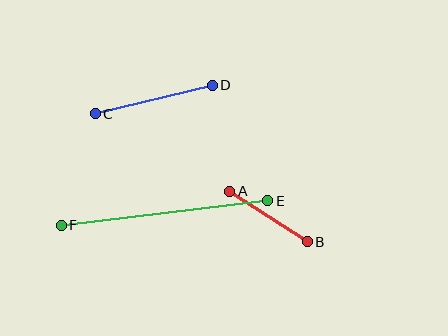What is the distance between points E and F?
The distance is approximately 208 pixels.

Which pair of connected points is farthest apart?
Points E and F are farthest apart.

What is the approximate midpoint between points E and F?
The midpoint is at approximately (164, 213) pixels.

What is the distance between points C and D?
The distance is approximately 120 pixels.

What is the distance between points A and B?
The distance is approximately 93 pixels.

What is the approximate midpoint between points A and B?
The midpoint is at approximately (269, 217) pixels.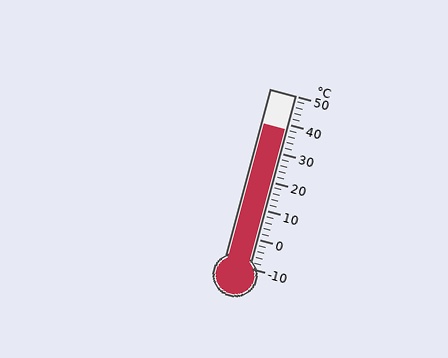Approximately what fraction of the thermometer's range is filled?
The thermometer is filled to approximately 80% of its range.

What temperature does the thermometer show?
The thermometer shows approximately 38°C.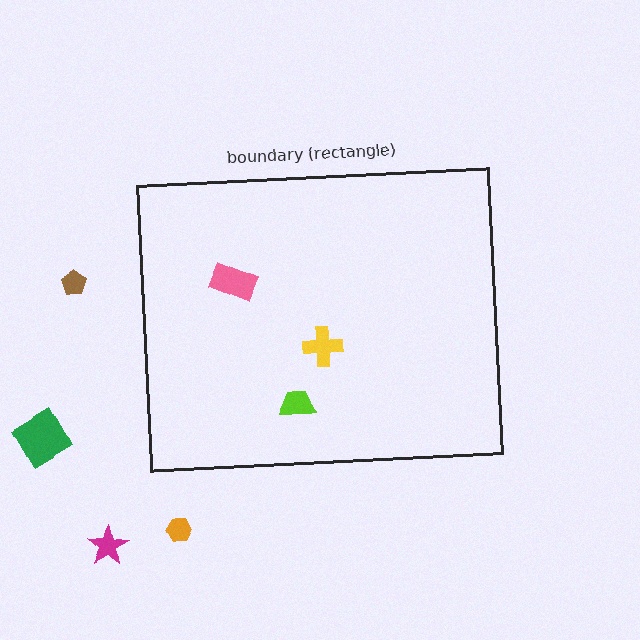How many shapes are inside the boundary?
3 inside, 4 outside.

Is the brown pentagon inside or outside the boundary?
Outside.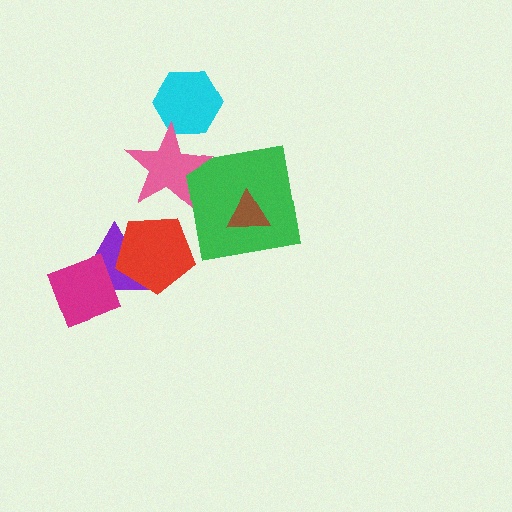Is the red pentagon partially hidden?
No, no other shape covers it.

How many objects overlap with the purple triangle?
2 objects overlap with the purple triangle.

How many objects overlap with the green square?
2 objects overlap with the green square.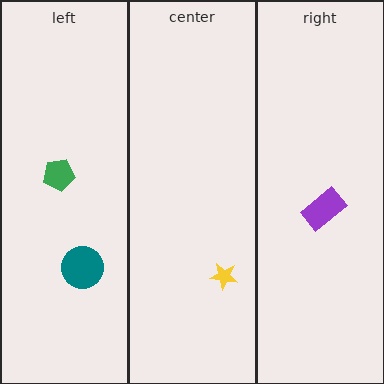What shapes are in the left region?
The teal circle, the green pentagon.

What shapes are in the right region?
The purple rectangle.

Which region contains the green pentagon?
The left region.